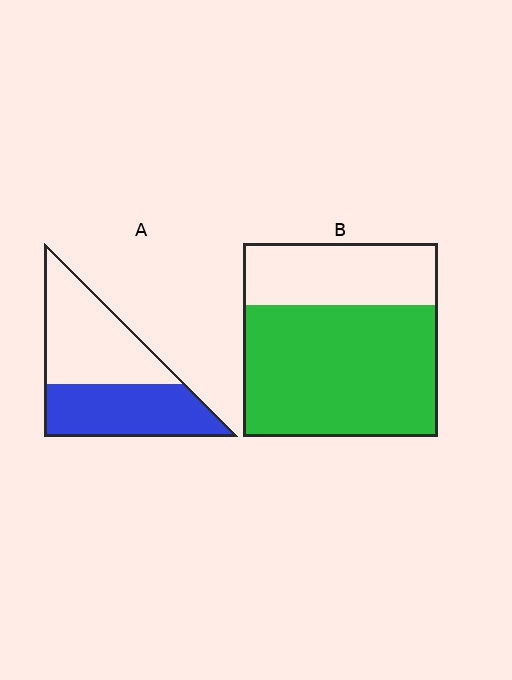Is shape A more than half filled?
Roughly half.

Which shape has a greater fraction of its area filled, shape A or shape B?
Shape B.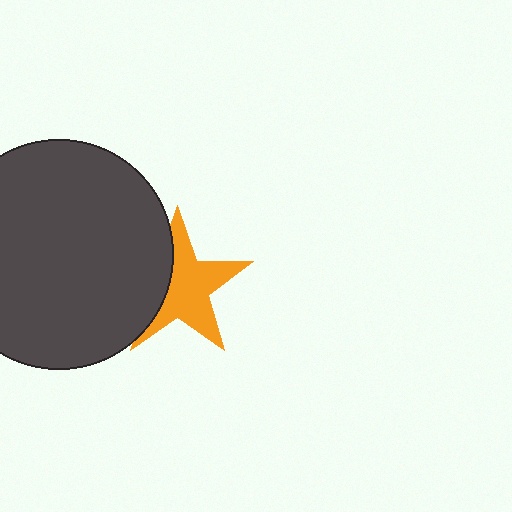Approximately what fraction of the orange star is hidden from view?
Roughly 34% of the orange star is hidden behind the dark gray circle.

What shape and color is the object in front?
The object in front is a dark gray circle.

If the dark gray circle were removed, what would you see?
You would see the complete orange star.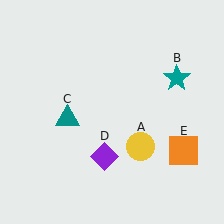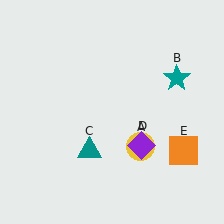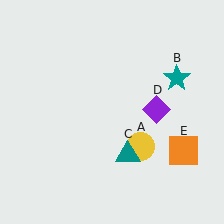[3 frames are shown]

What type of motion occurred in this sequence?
The teal triangle (object C), purple diamond (object D) rotated counterclockwise around the center of the scene.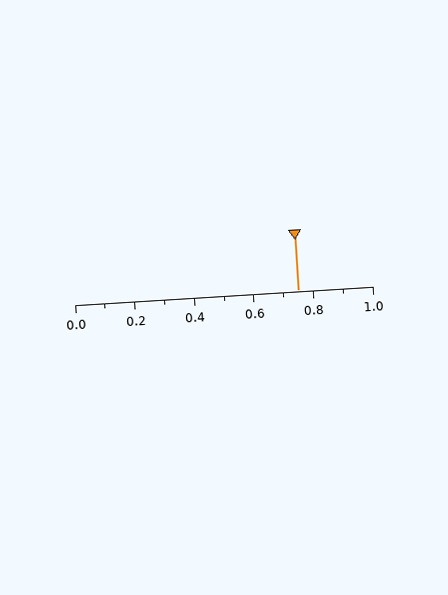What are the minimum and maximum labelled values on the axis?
The axis runs from 0.0 to 1.0.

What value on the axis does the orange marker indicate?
The marker indicates approximately 0.75.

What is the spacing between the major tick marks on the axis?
The major ticks are spaced 0.2 apart.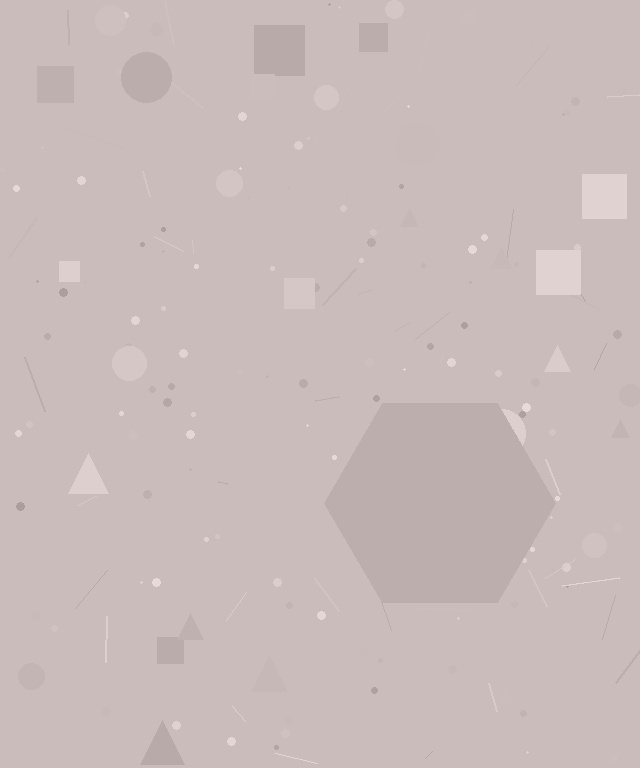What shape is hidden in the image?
A hexagon is hidden in the image.